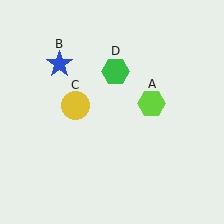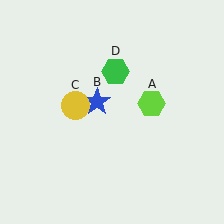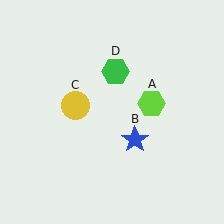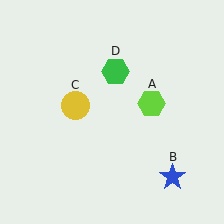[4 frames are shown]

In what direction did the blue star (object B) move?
The blue star (object B) moved down and to the right.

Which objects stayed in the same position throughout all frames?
Lime hexagon (object A) and yellow circle (object C) and green hexagon (object D) remained stationary.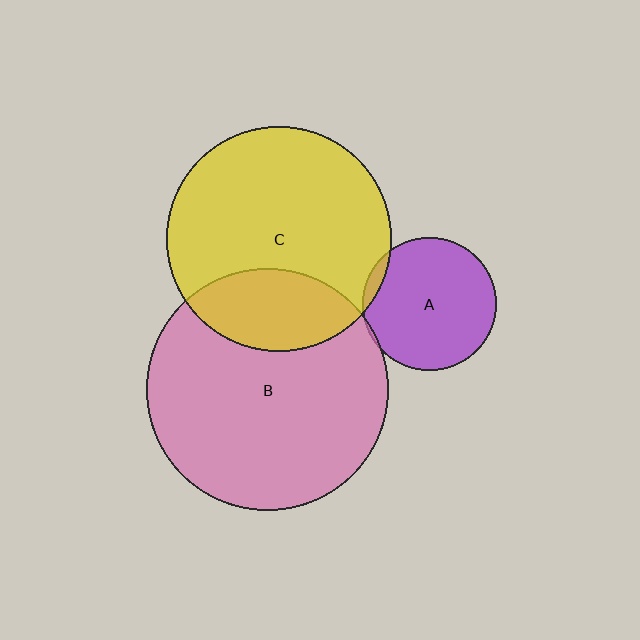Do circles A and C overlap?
Yes.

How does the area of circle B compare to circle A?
Approximately 3.3 times.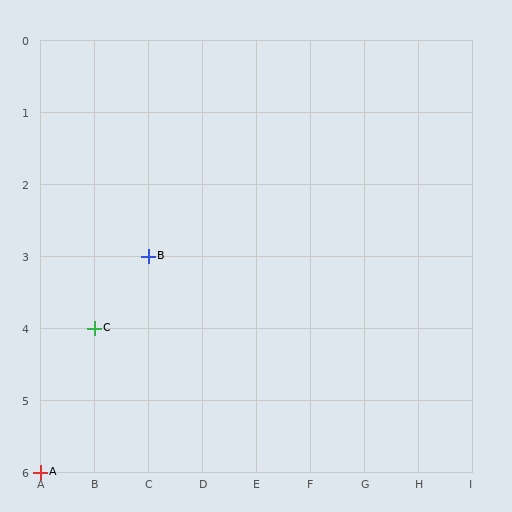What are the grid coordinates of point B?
Point B is at grid coordinates (C, 3).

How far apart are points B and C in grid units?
Points B and C are 1 column and 1 row apart (about 1.4 grid units diagonally).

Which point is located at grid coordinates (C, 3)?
Point B is at (C, 3).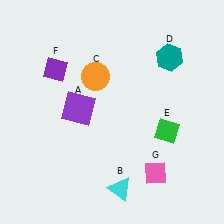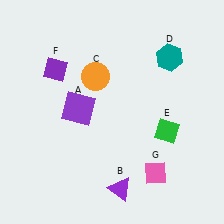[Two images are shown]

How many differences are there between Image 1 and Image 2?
There is 1 difference between the two images.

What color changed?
The triangle (B) changed from cyan in Image 1 to purple in Image 2.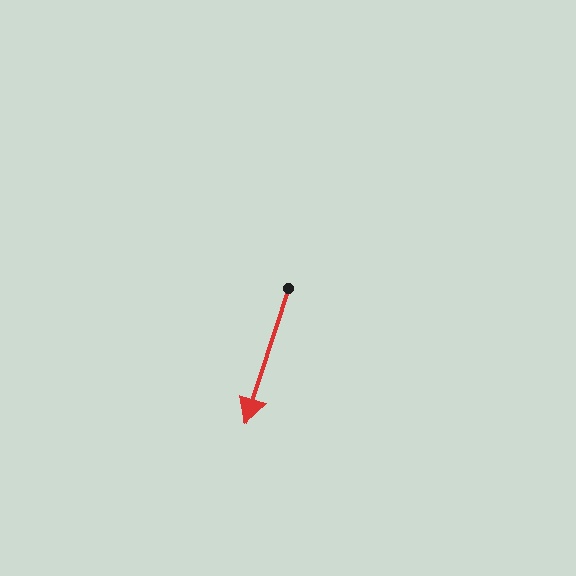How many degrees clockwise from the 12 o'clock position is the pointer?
Approximately 198 degrees.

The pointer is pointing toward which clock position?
Roughly 7 o'clock.